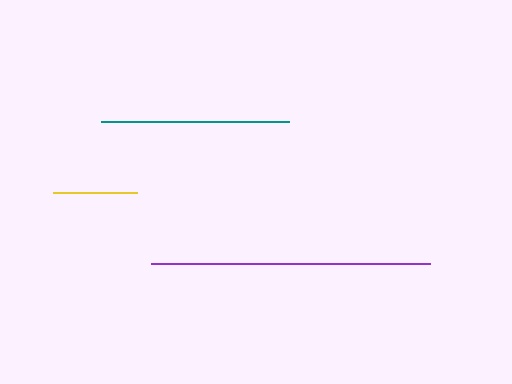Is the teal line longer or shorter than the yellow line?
The teal line is longer than the yellow line.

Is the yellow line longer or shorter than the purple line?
The purple line is longer than the yellow line.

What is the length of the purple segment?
The purple segment is approximately 280 pixels long.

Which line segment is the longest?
The purple line is the longest at approximately 280 pixels.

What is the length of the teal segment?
The teal segment is approximately 188 pixels long.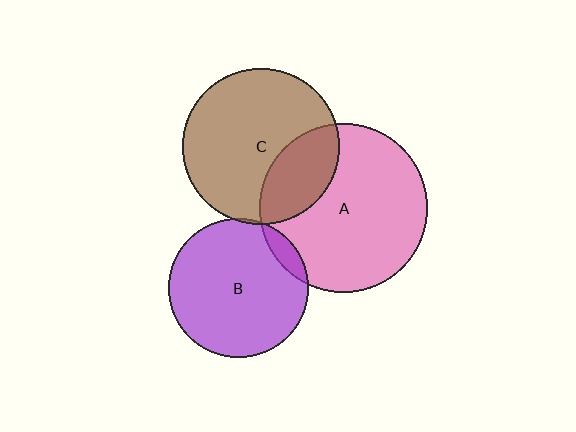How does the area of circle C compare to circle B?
Approximately 1.3 times.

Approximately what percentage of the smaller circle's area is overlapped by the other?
Approximately 5%.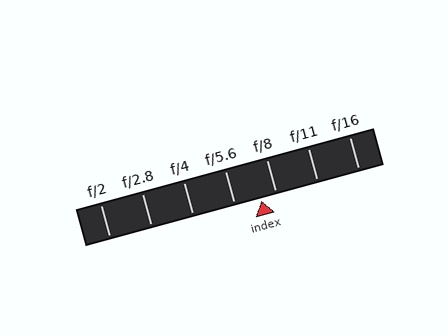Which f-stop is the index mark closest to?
The index mark is closest to f/8.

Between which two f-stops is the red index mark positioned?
The index mark is between f/5.6 and f/8.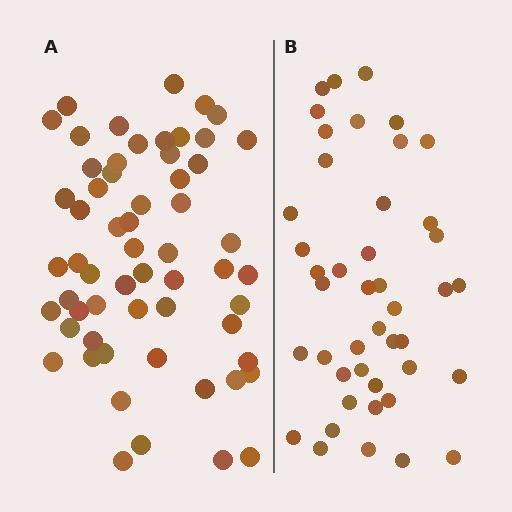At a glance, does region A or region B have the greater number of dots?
Region A (the left region) has more dots.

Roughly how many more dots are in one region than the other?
Region A has approximately 15 more dots than region B.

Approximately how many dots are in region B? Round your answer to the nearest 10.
About 40 dots. (The exact count is 44, which rounds to 40.)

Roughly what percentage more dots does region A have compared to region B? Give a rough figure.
About 35% more.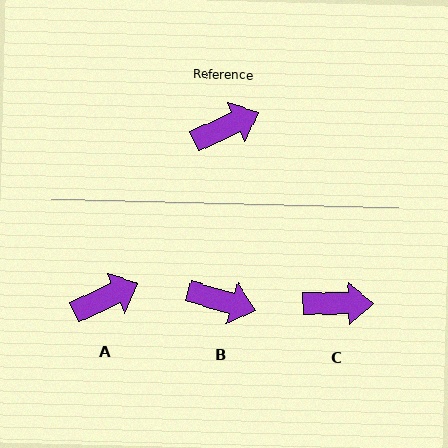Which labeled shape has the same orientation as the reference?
A.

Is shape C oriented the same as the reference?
No, it is off by about 24 degrees.